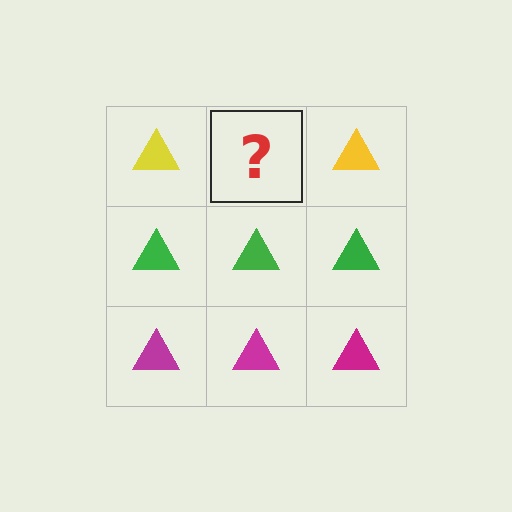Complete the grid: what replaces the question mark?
The question mark should be replaced with a yellow triangle.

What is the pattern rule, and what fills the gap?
The rule is that each row has a consistent color. The gap should be filled with a yellow triangle.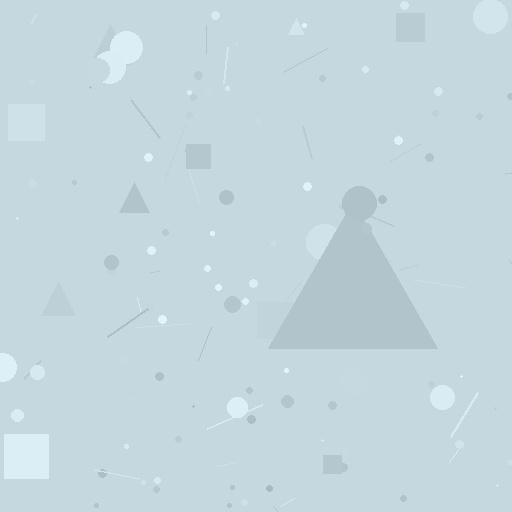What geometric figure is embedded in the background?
A triangle is embedded in the background.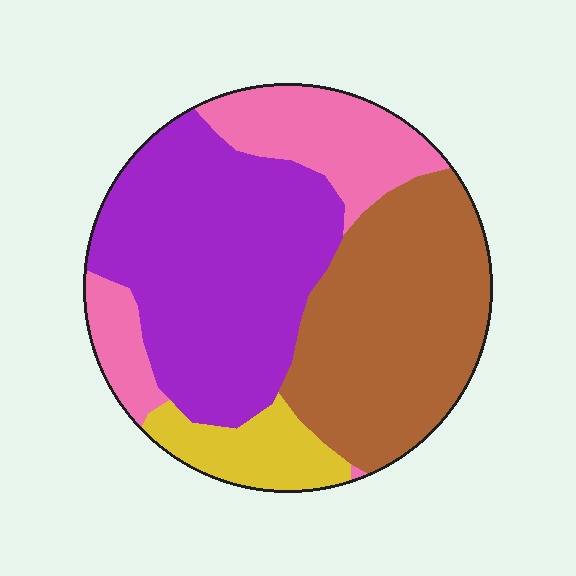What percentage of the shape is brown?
Brown covers about 35% of the shape.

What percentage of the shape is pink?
Pink takes up about one fifth (1/5) of the shape.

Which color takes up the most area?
Purple, at roughly 40%.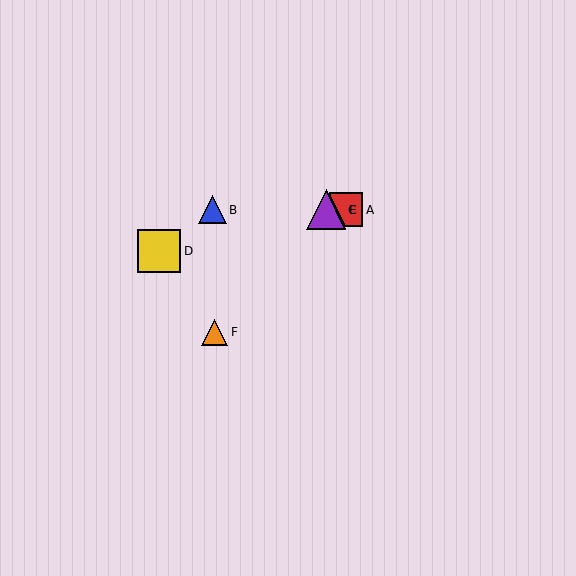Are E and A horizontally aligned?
Yes, both are at y≈210.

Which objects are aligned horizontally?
Objects A, B, C, E are aligned horizontally.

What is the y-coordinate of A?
Object A is at y≈210.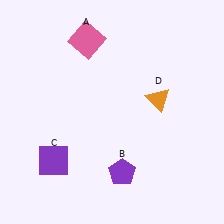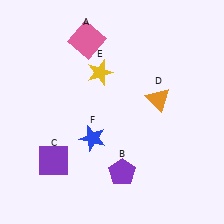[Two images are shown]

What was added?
A yellow star (E), a blue star (F) were added in Image 2.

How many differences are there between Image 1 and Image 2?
There are 2 differences between the two images.